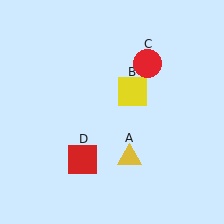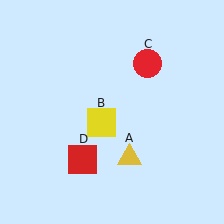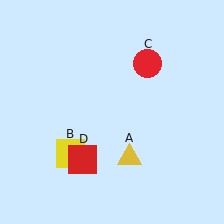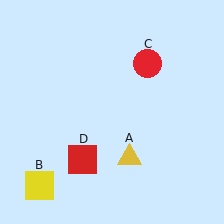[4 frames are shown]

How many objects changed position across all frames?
1 object changed position: yellow square (object B).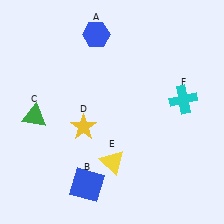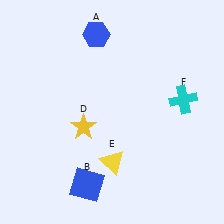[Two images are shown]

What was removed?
The green triangle (C) was removed in Image 2.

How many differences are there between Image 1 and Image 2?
There is 1 difference between the two images.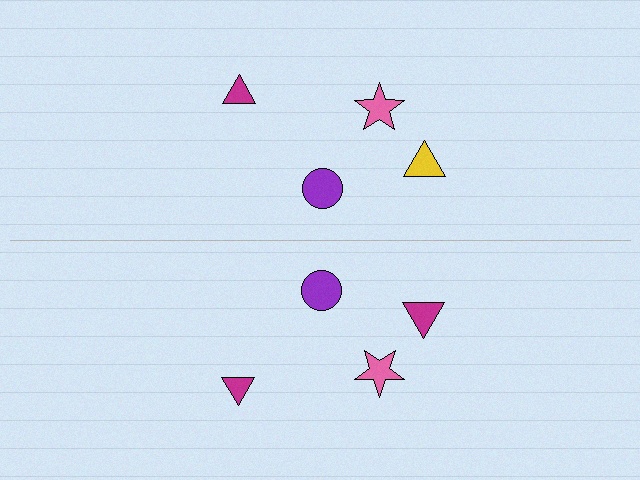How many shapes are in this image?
There are 8 shapes in this image.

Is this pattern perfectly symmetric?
No, the pattern is not perfectly symmetric. The magenta triangle on the bottom side breaks the symmetry — its mirror counterpart is yellow.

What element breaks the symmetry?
The magenta triangle on the bottom side breaks the symmetry — its mirror counterpart is yellow.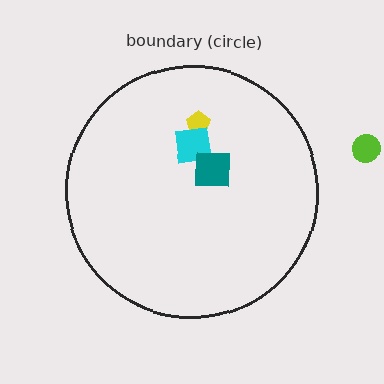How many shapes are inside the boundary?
3 inside, 1 outside.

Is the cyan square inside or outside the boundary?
Inside.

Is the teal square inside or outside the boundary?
Inside.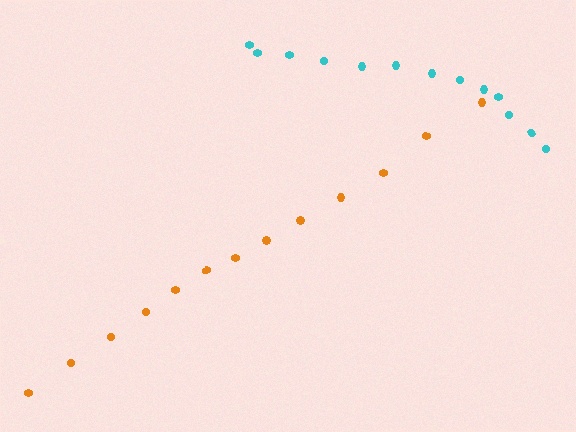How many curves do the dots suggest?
There are 2 distinct paths.